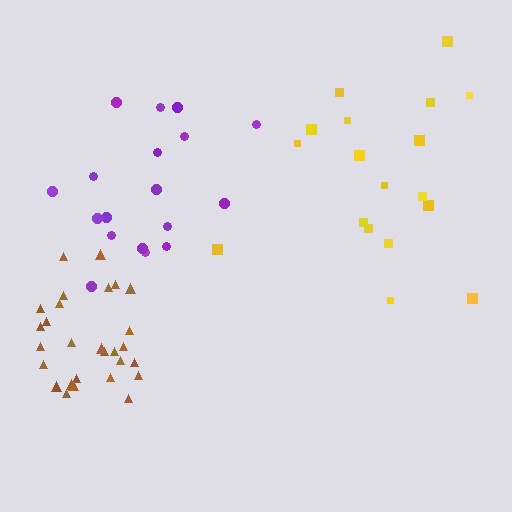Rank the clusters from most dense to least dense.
brown, purple, yellow.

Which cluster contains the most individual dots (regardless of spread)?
Brown (28).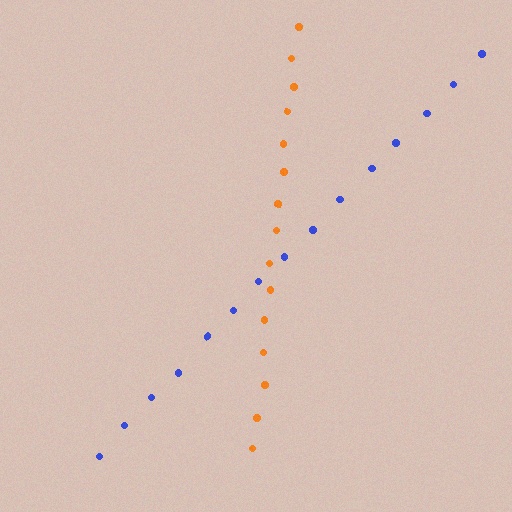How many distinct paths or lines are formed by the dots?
There are 2 distinct paths.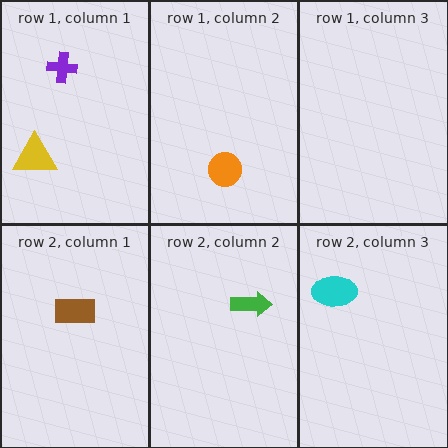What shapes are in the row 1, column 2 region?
The orange circle.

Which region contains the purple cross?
The row 1, column 1 region.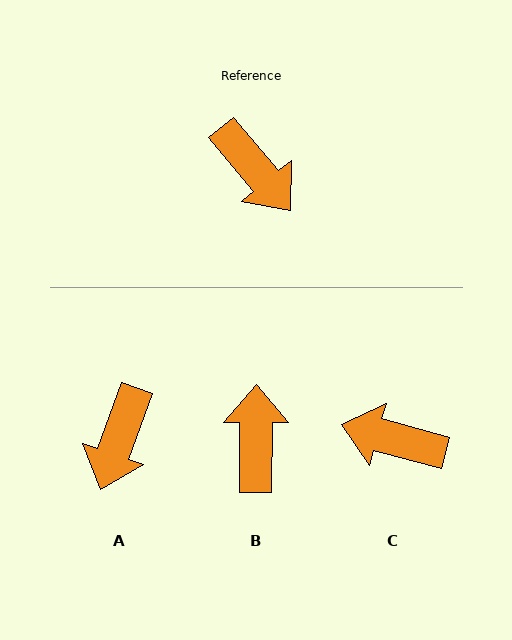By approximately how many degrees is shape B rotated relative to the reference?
Approximately 140 degrees counter-clockwise.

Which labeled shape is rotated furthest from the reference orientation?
C, about 145 degrees away.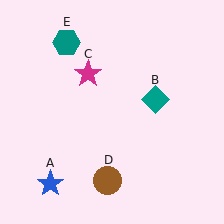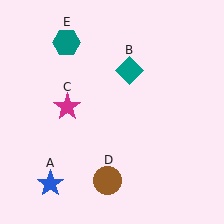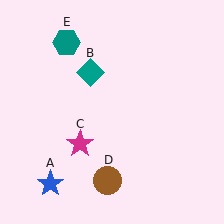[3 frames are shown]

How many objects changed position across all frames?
2 objects changed position: teal diamond (object B), magenta star (object C).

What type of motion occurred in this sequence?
The teal diamond (object B), magenta star (object C) rotated counterclockwise around the center of the scene.